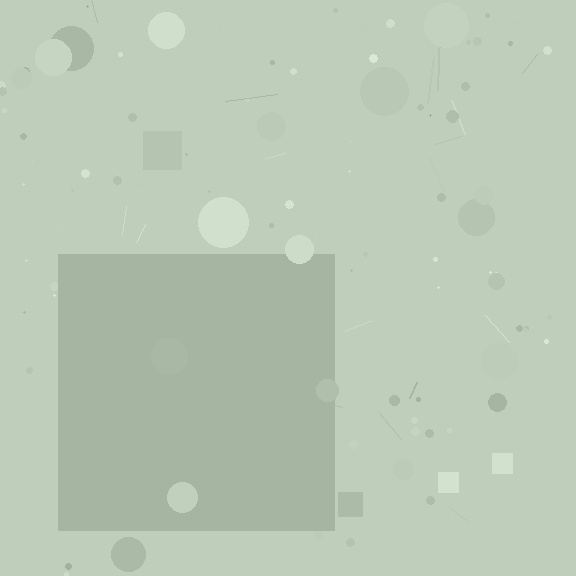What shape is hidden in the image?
A square is hidden in the image.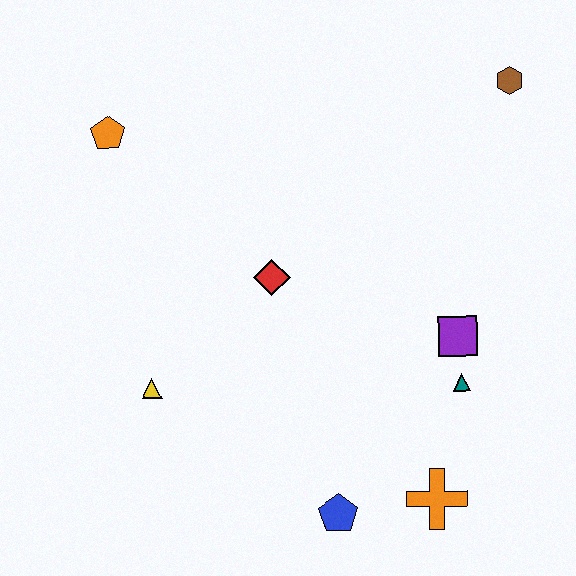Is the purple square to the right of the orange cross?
Yes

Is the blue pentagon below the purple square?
Yes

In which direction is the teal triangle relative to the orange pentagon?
The teal triangle is to the right of the orange pentagon.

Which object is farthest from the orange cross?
The orange pentagon is farthest from the orange cross.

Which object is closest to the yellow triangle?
The red diamond is closest to the yellow triangle.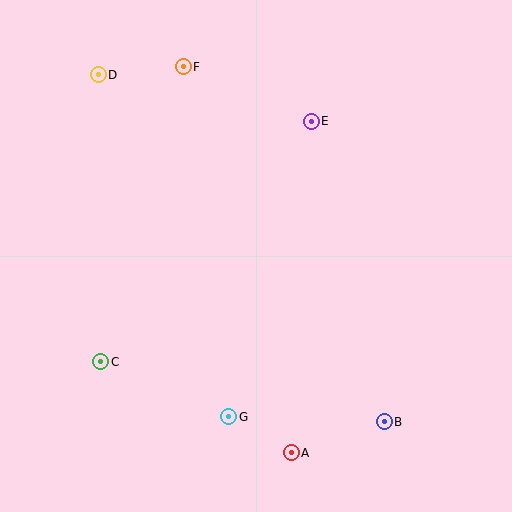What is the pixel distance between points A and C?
The distance between A and C is 211 pixels.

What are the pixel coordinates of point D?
Point D is at (98, 75).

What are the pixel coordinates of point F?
Point F is at (183, 67).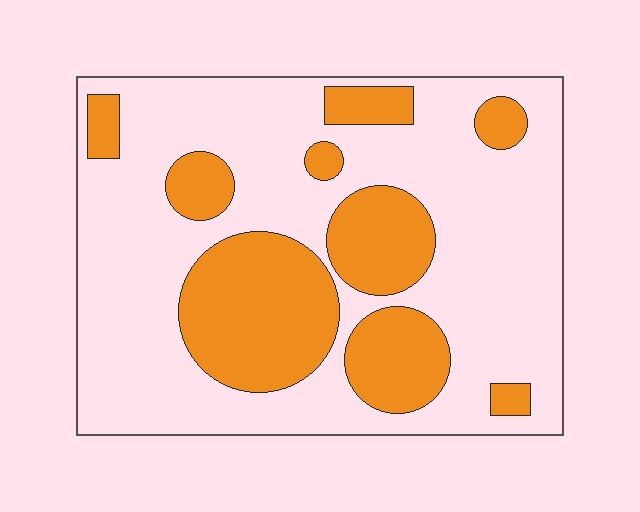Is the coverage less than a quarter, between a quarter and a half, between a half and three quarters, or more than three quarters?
Between a quarter and a half.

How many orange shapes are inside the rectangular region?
9.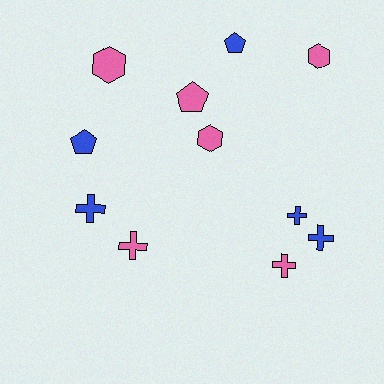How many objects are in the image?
There are 11 objects.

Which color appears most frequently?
Pink, with 6 objects.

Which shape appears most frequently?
Cross, with 5 objects.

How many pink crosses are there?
There are 2 pink crosses.